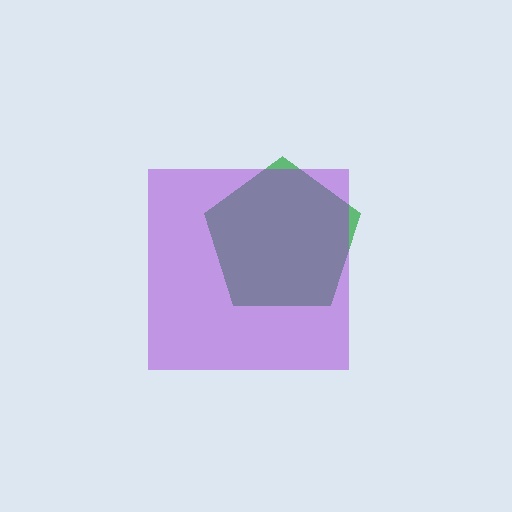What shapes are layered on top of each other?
The layered shapes are: a green pentagon, a purple square.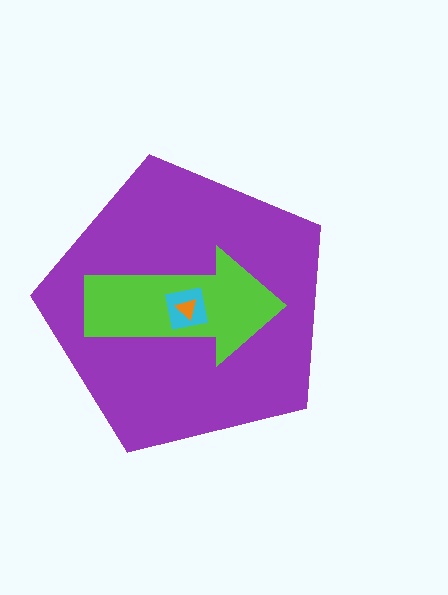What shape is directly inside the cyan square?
The orange triangle.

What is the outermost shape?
The purple pentagon.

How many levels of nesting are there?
4.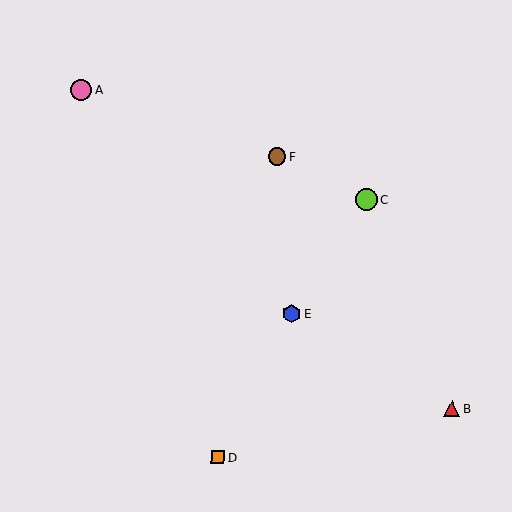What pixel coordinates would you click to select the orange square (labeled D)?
Click at (218, 457) to select the orange square D.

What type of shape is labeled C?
Shape C is a lime circle.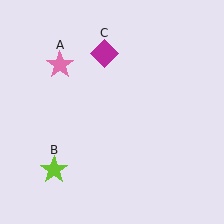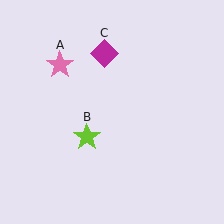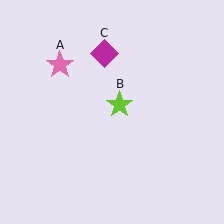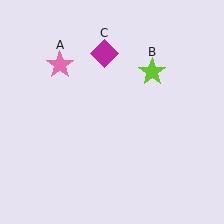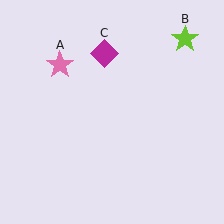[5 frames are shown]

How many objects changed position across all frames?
1 object changed position: lime star (object B).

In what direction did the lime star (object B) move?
The lime star (object B) moved up and to the right.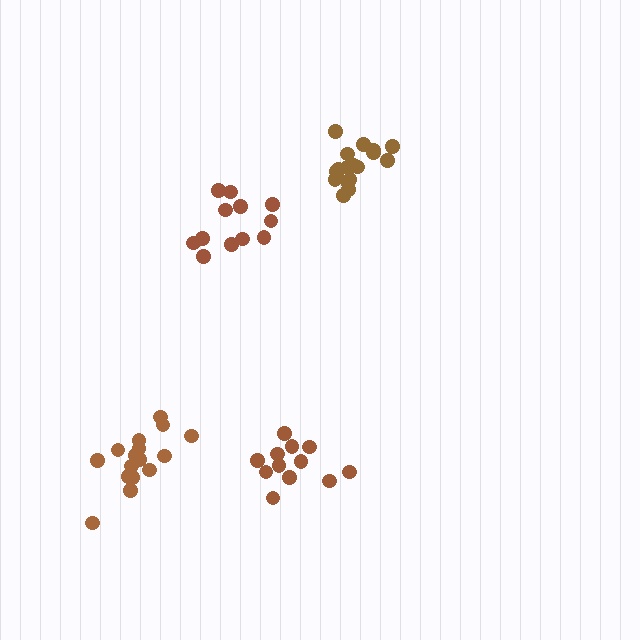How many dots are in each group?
Group 1: 12 dots, Group 2: 12 dots, Group 3: 16 dots, Group 4: 17 dots (57 total).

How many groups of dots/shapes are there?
There are 4 groups.